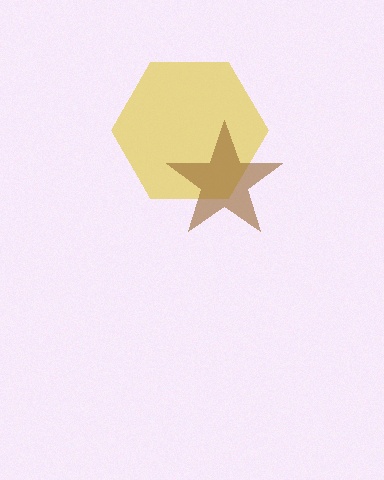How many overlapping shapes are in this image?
There are 2 overlapping shapes in the image.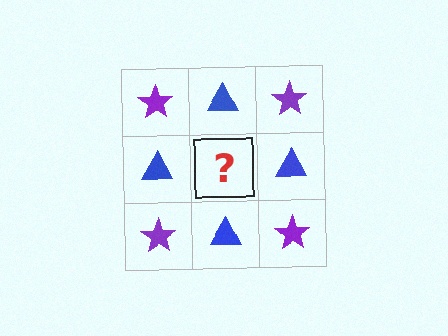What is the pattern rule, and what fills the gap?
The rule is that it alternates purple star and blue triangle in a checkerboard pattern. The gap should be filled with a purple star.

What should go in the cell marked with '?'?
The missing cell should contain a purple star.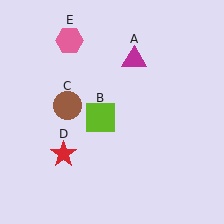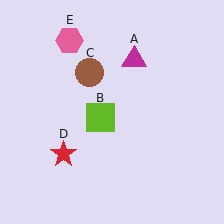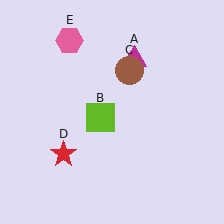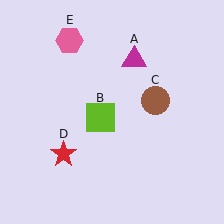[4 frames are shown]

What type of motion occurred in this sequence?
The brown circle (object C) rotated clockwise around the center of the scene.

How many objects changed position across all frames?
1 object changed position: brown circle (object C).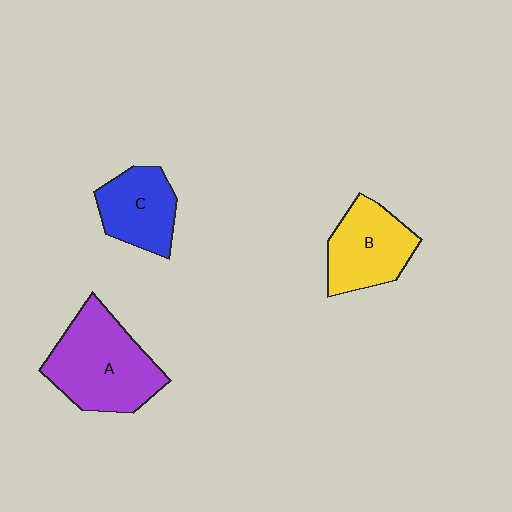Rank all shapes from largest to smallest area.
From largest to smallest: A (purple), B (yellow), C (blue).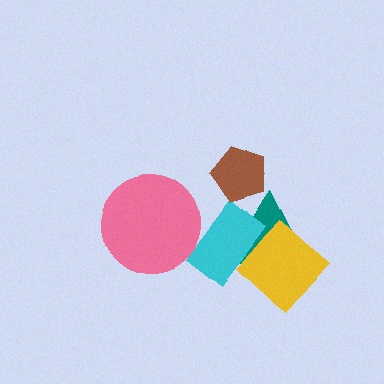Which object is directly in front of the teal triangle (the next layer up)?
The cyan rectangle is directly in front of the teal triangle.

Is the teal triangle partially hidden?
Yes, it is partially covered by another shape.